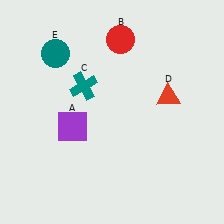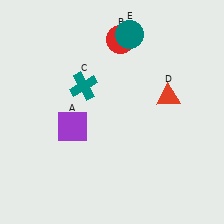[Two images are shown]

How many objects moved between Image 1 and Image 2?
1 object moved between the two images.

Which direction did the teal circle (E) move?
The teal circle (E) moved right.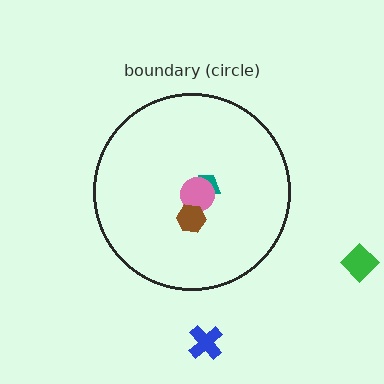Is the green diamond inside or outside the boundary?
Outside.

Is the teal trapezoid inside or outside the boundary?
Inside.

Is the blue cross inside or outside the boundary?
Outside.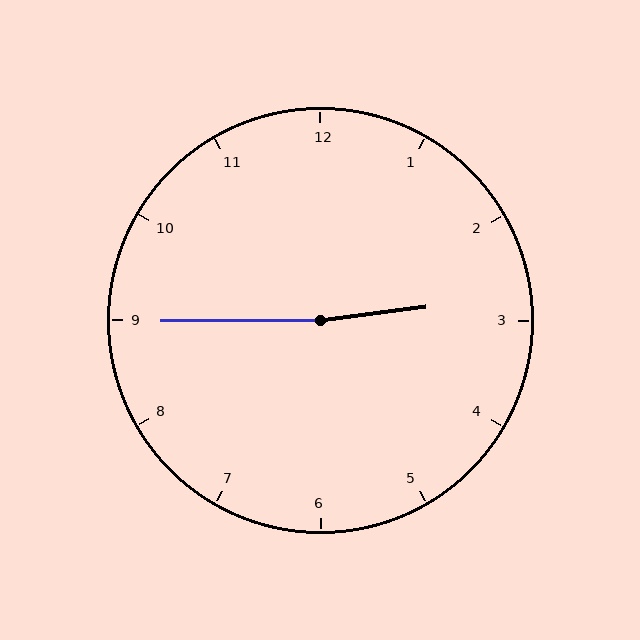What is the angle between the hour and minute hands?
Approximately 172 degrees.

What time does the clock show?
2:45.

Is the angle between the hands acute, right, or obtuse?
It is obtuse.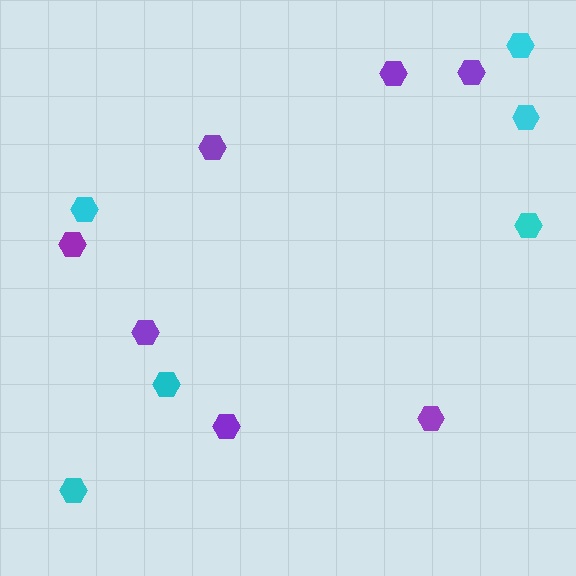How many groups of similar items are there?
There are 2 groups: one group of cyan hexagons (6) and one group of purple hexagons (7).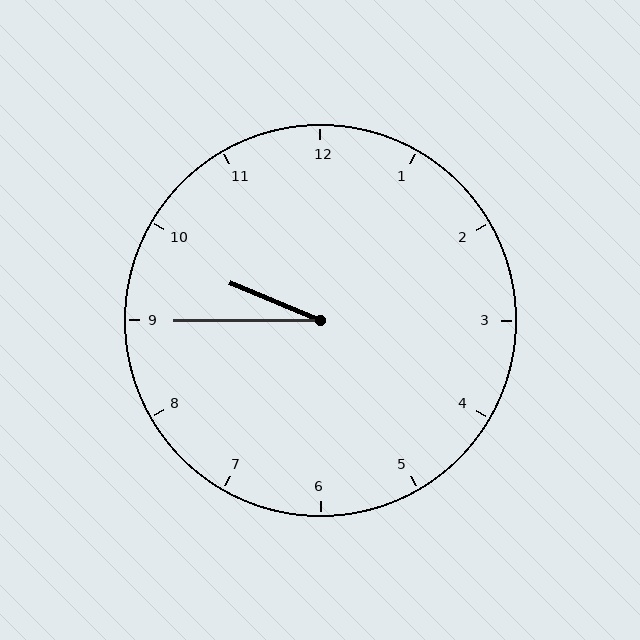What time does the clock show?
9:45.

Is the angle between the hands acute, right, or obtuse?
It is acute.